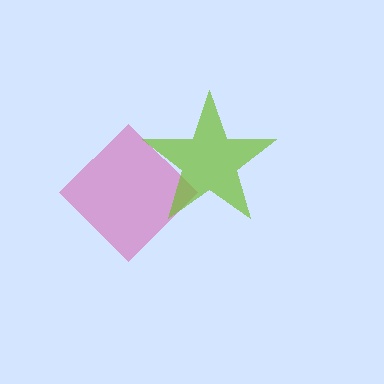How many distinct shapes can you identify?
There are 2 distinct shapes: a magenta diamond, a lime star.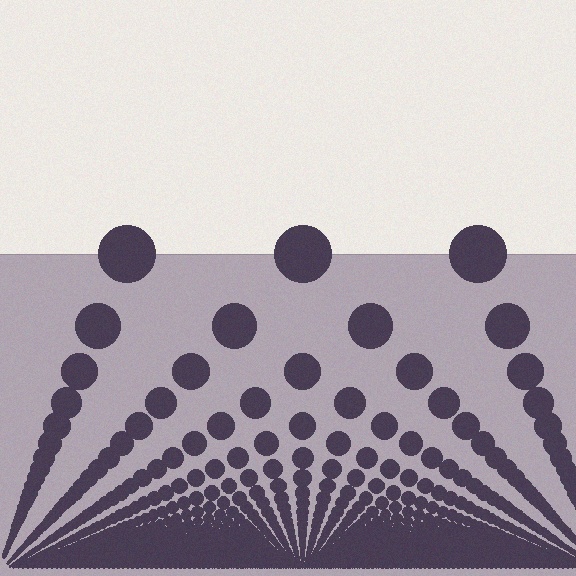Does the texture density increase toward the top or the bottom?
Density increases toward the bottom.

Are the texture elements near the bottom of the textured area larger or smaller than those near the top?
Smaller. The gradient is inverted — elements near the bottom are smaller and denser.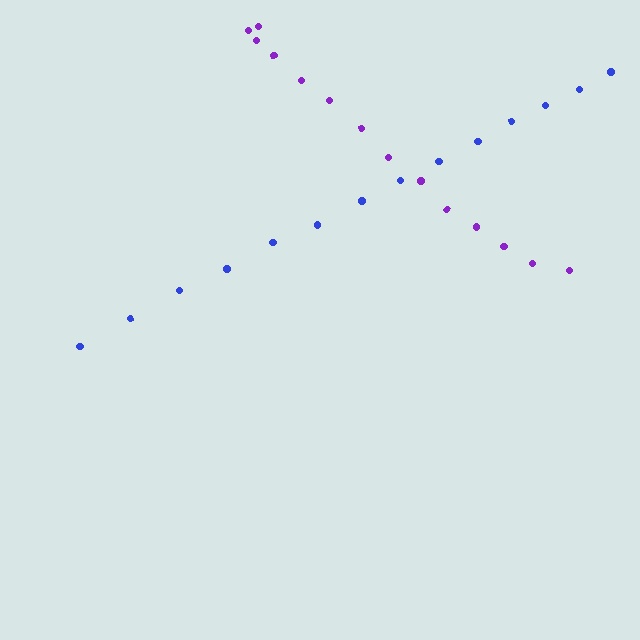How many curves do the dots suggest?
There are 2 distinct paths.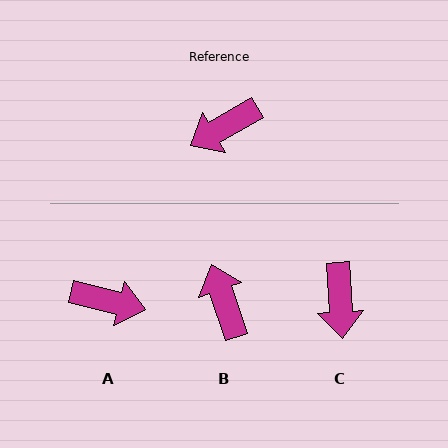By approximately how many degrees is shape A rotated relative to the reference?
Approximately 136 degrees counter-clockwise.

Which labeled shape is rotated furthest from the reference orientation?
A, about 136 degrees away.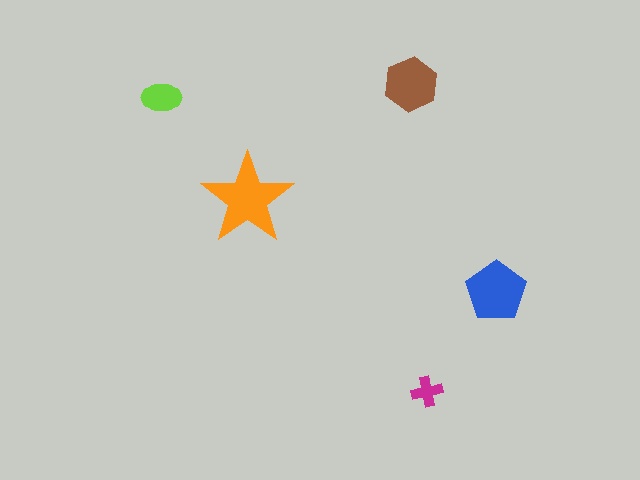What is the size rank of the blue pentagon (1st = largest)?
2nd.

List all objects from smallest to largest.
The magenta cross, the lime ellipse, the brown hexagon, the blue pentagon, the orange star.